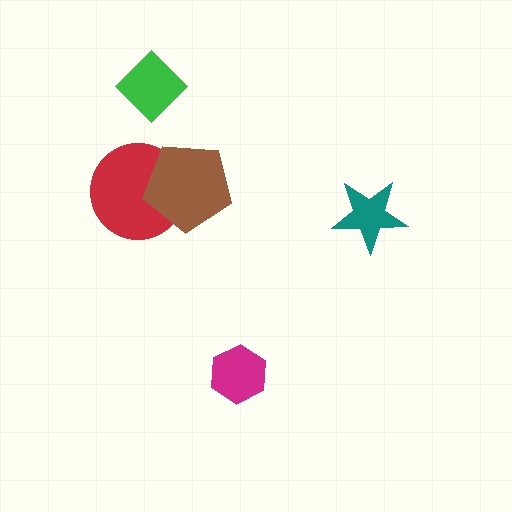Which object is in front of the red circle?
The brown pentagon is in front of the red circle.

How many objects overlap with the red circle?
1 object overlaps with the red circle.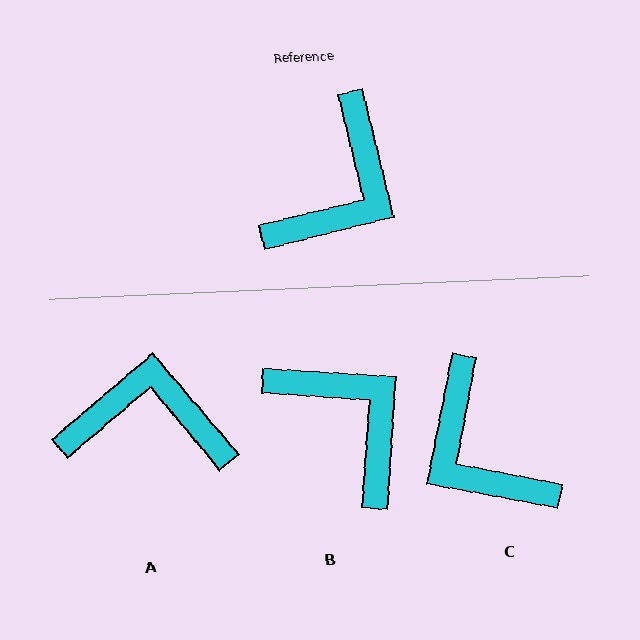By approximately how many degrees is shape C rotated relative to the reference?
Approximately 115 degrees clockwise.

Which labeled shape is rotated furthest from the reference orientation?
A, about 116 degrees away.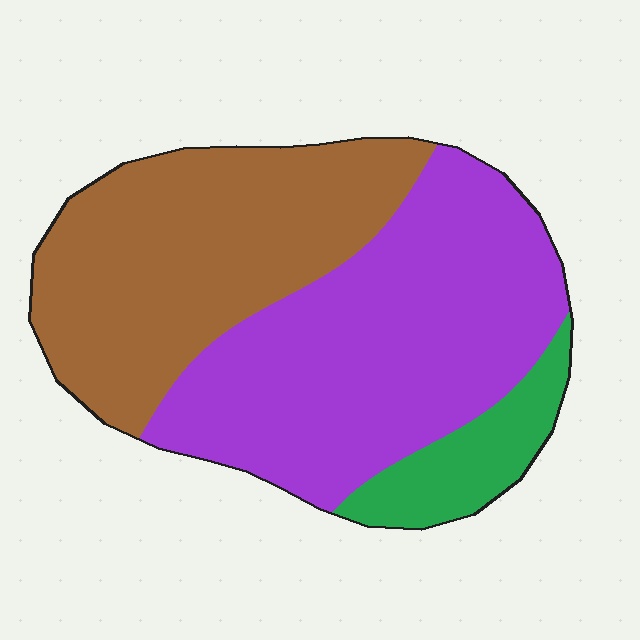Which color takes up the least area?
Green, at roughly 10%.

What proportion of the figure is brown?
Brown takes up about two fifths (2/5) of the figure.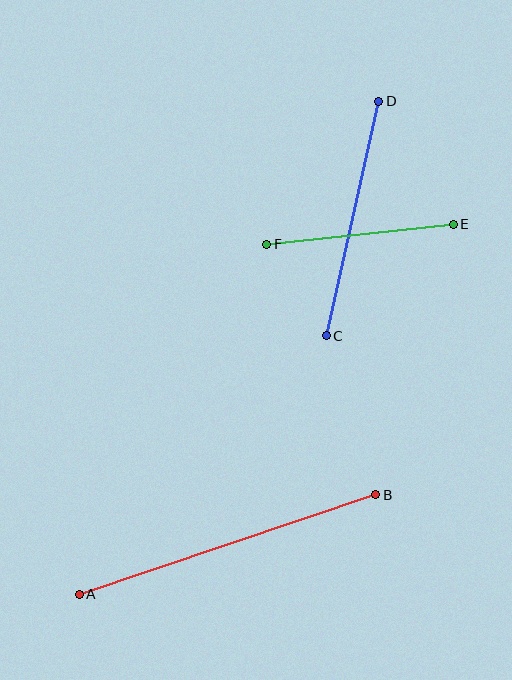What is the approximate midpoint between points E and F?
The midpoint is at approximately (360, 234) pixels.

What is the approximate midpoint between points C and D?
The midpoint is at approximately (352, 218) pixels.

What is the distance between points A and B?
The distance is approximately 313 pixels.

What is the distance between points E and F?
The distance is approximately 188 pixels.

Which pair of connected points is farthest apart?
Points A and B are farthest apart.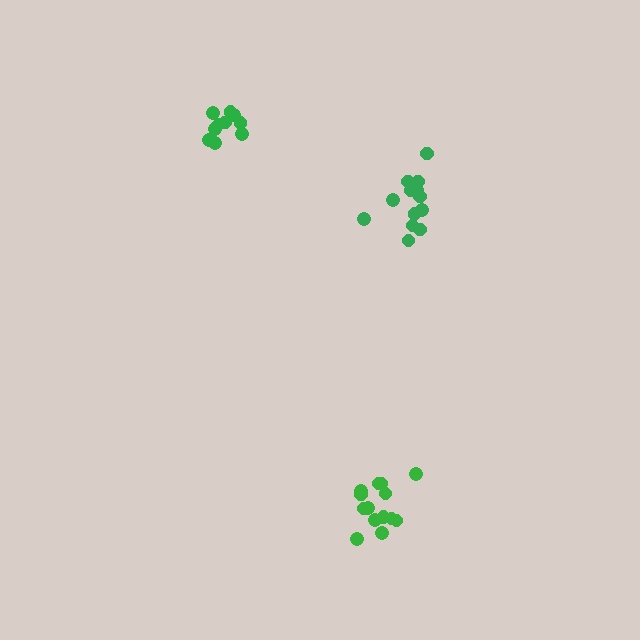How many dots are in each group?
Group 1: 10 dots, Group 2: 14 dots, Group 3: 13 dots (37 total).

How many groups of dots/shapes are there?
There are 3 groups.